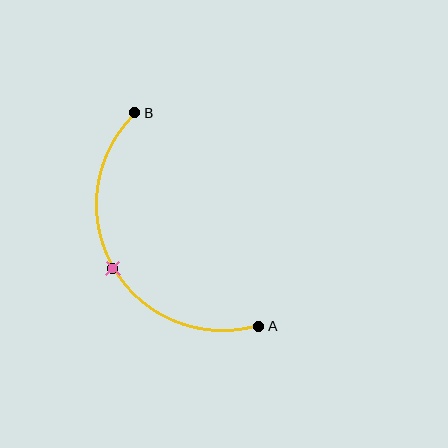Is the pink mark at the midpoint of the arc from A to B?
Yes. The pink mark lies on the arc at equal arc-length from both A and B — it is the arc midpoint.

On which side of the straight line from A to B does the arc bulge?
The arc bulges to the left of the straight line connecting A and B.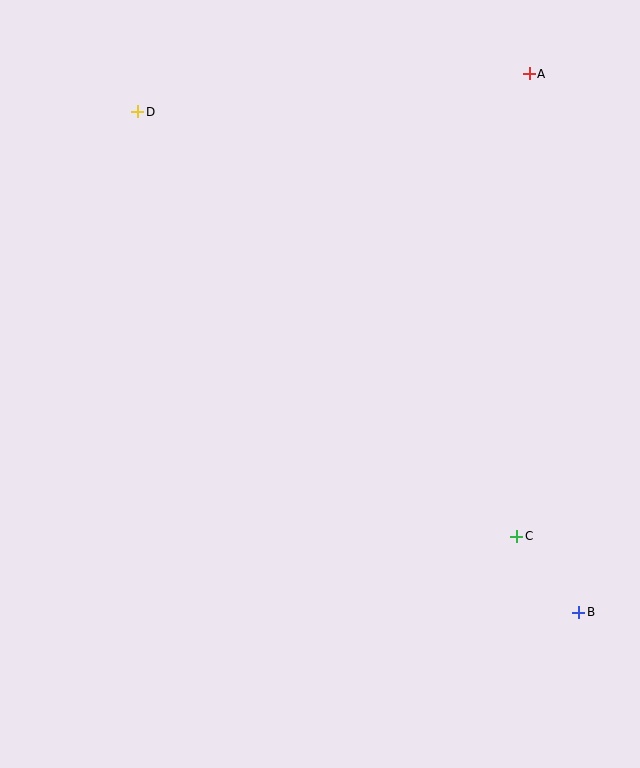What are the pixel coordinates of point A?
Point A is at (529, 74).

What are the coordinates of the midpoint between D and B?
The midpoint between D and B is at (358, 362).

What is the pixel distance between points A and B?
The distance between A and B is 541 pixels.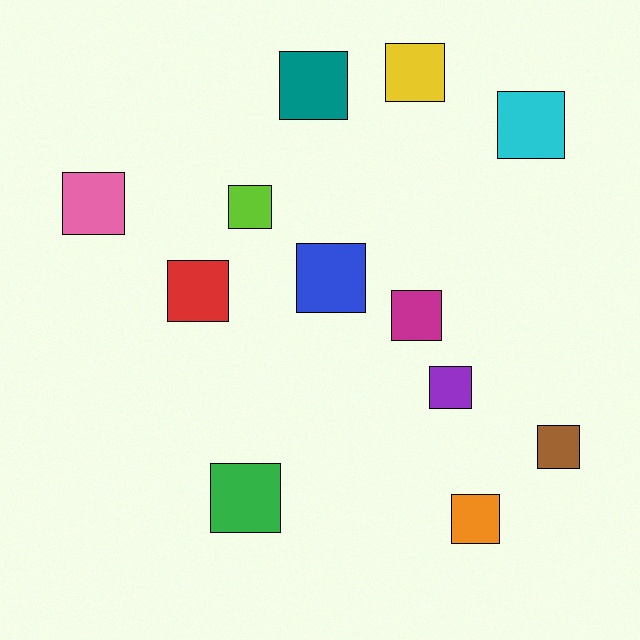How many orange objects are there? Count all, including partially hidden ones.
There is 1 orange object.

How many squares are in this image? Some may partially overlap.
There are 12 squares.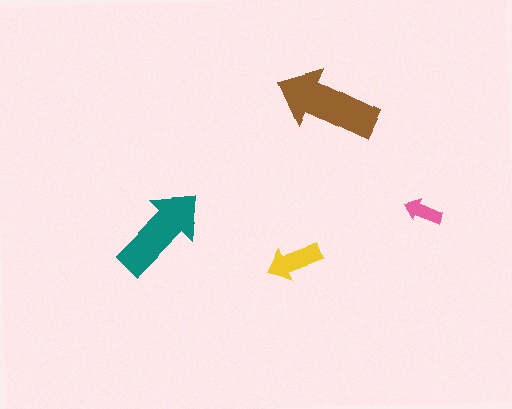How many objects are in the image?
There are 4 objects in the image.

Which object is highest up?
The brown arrow is topmost.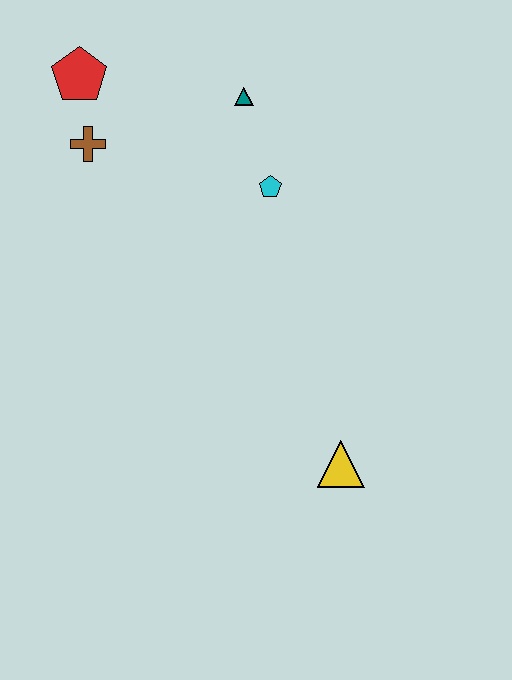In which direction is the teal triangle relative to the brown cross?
The teal triangle is to the right of the brown cross.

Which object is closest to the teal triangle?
The cyan pentagon is closest to the teal triangle.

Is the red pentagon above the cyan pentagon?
Yes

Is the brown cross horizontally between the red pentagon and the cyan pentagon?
Yes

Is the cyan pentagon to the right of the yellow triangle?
No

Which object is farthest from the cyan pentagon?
The yellow triangle is farthest from the cyan pentagon.